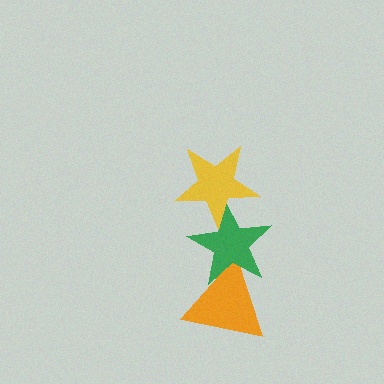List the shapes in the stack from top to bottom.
From top to bottom: the yellow star, the green star, the orange triangle.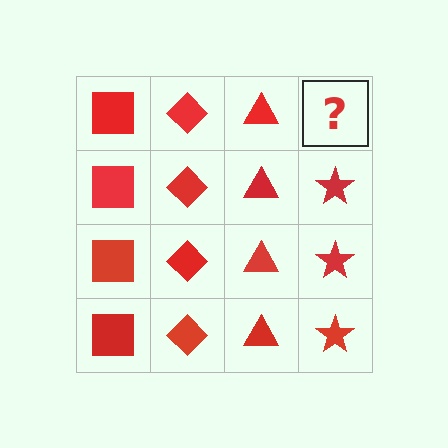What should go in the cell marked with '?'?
The missing cell should contain a red star.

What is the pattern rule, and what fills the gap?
The rule is that each column has a consistent shape. The gap should be filled with a red star.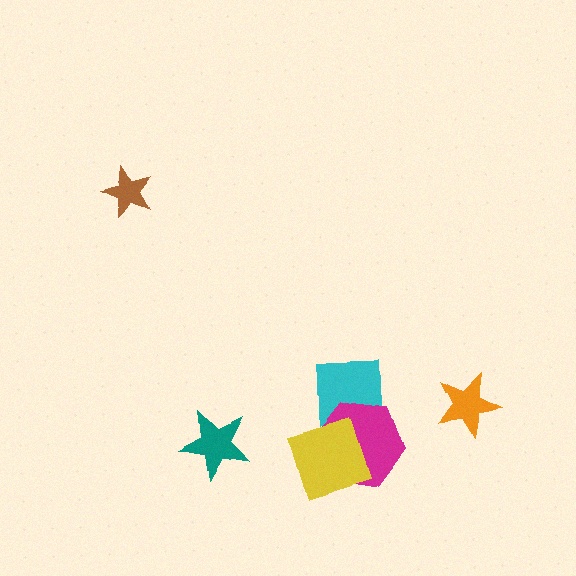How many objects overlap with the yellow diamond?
2 objects overlap with the yellow diamond.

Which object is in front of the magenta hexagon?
The yellow diamond is in front of the magenta hexagon.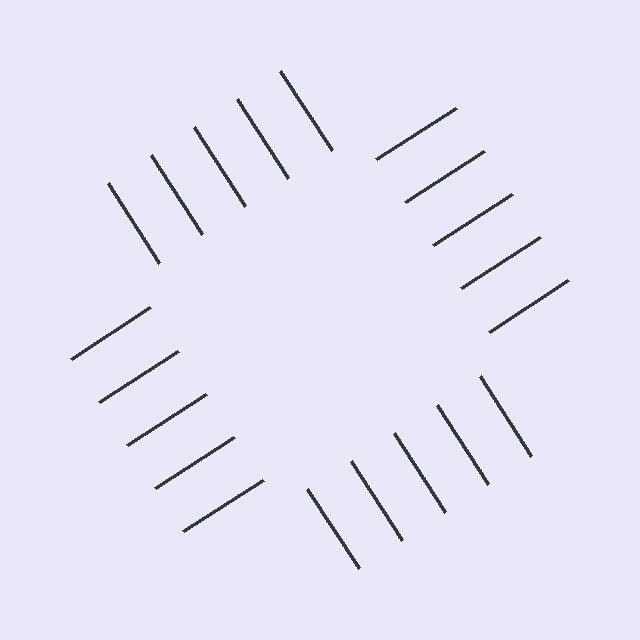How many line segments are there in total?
20 — 5 along each of the 4 edges.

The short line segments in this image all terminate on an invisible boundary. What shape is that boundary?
An illusory square — the line segments terminate on its edges but no continuous stroke is drawn.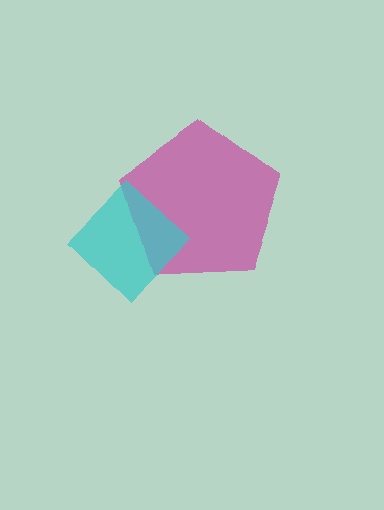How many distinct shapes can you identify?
There are 2 distinct shapes: a magenta pentagon, a cyan diamond.